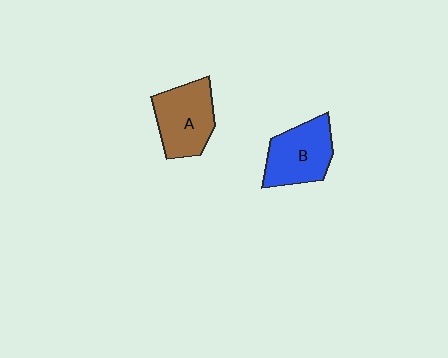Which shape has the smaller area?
Shape B (blue).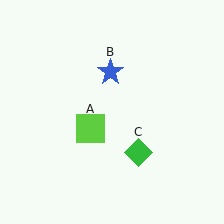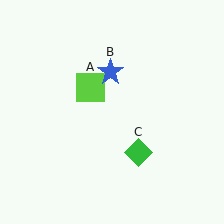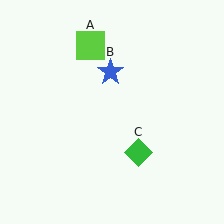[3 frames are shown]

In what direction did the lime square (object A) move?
The lime square (object A) moved up.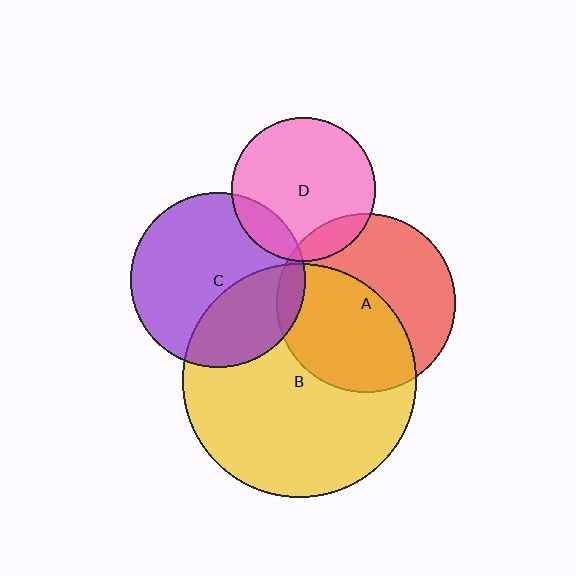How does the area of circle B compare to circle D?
Approximately 2.6 times.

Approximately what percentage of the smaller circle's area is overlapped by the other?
Approximately 50%.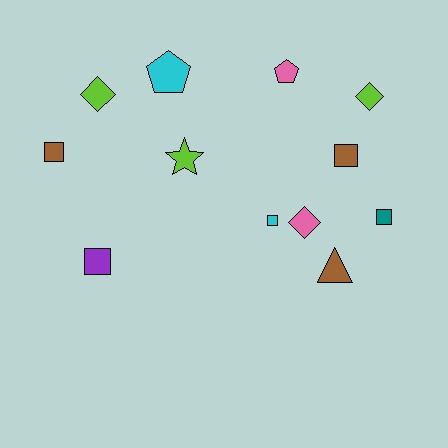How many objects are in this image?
There are 12 objects.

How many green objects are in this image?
There are no green objects.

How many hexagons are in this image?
There are no hexagons.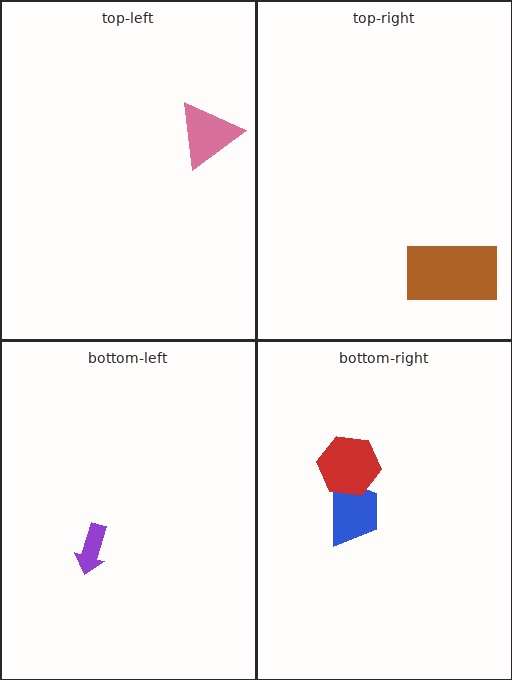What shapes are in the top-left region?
The pink triangle.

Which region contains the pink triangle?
The top-left region.